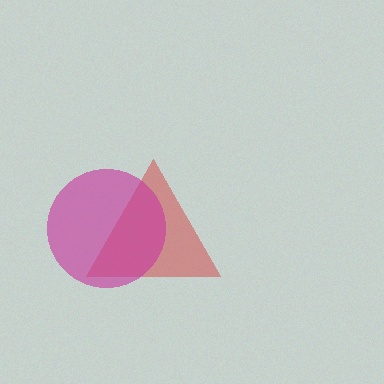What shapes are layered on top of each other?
The layered shapes are: a red triangle, a magenta circle.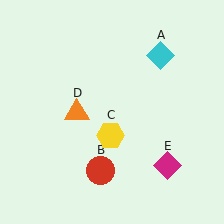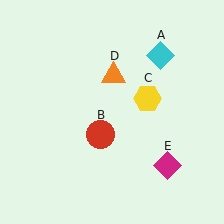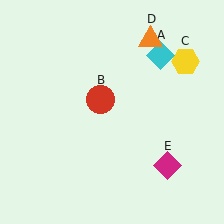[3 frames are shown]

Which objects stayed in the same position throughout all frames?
Cyan diamond (object A) and magenta diamond (object E) remained stationary.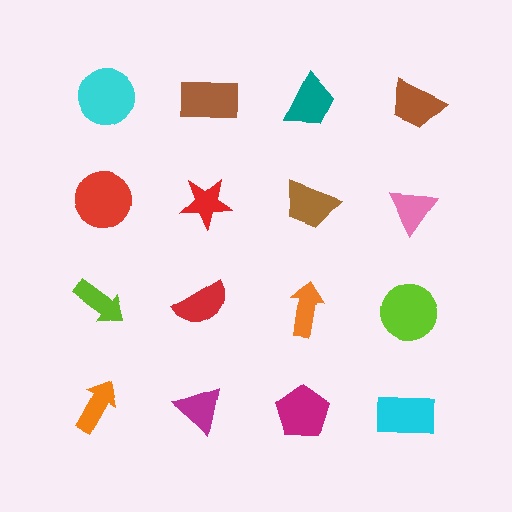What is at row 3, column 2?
A red semicircle.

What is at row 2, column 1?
A red circle.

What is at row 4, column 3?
A magenta pentagon.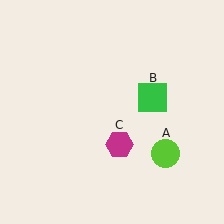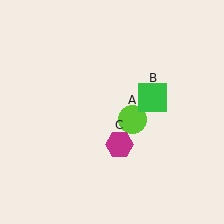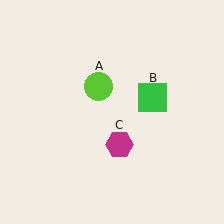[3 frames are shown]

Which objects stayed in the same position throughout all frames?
Green square (object B) and magenta hexagon (object C) remained stationary.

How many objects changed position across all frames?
1 object changed position: lime circle (object A).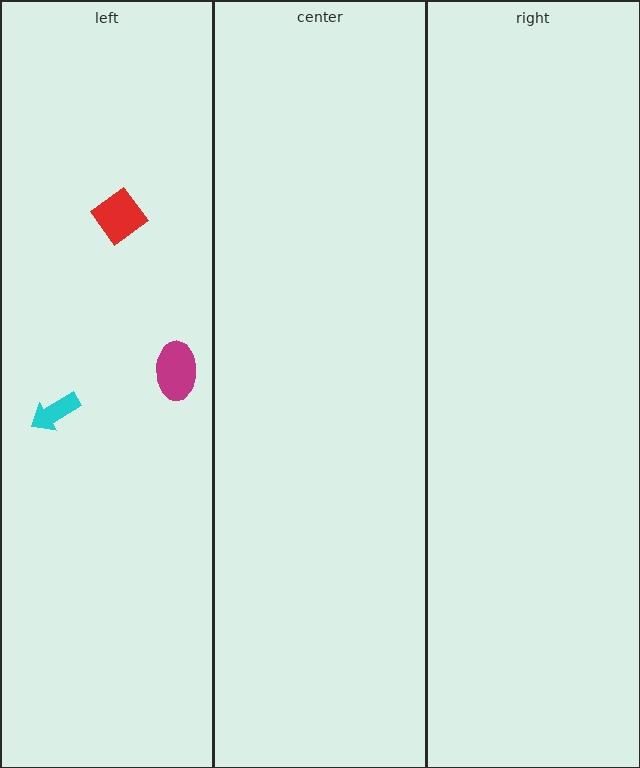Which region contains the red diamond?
The left region.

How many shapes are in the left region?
3.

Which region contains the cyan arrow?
The left region.